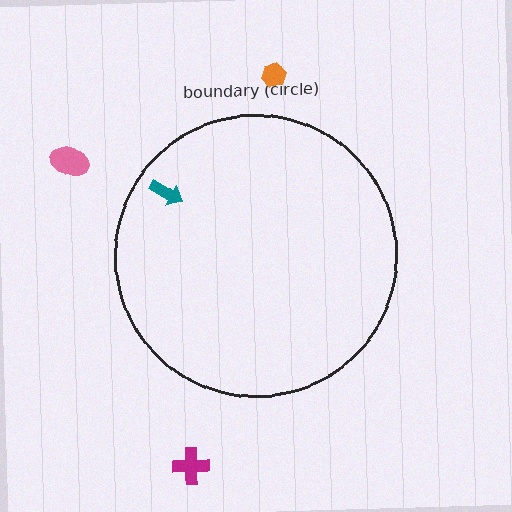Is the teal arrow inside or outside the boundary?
Inside.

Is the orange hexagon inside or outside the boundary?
Outside.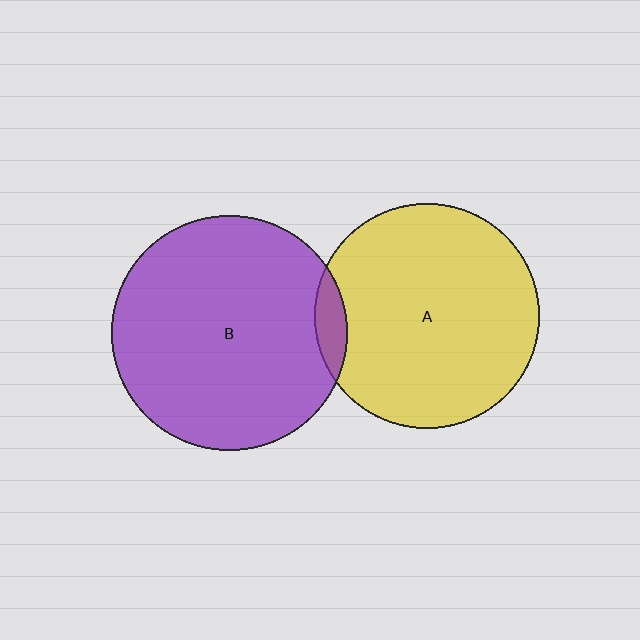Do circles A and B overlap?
Yes.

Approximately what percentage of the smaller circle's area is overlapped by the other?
Approximately 5%.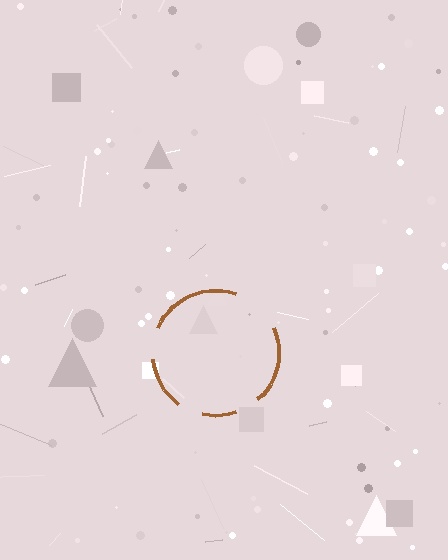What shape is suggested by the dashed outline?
The dashed outline suggests a circle.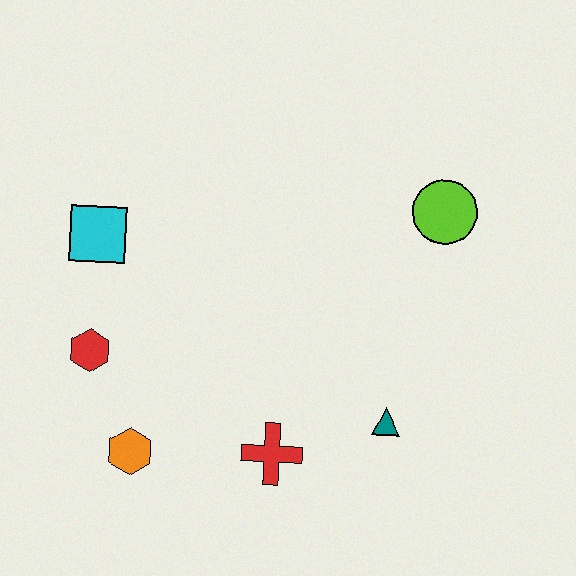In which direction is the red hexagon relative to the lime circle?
The red hexagon is to the left of the lime circle.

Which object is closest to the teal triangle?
The red cross is closest to the teal triangle.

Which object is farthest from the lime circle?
The orange hexagon is farthest from the lime circle.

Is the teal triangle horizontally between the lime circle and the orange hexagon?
Yes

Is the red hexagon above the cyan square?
No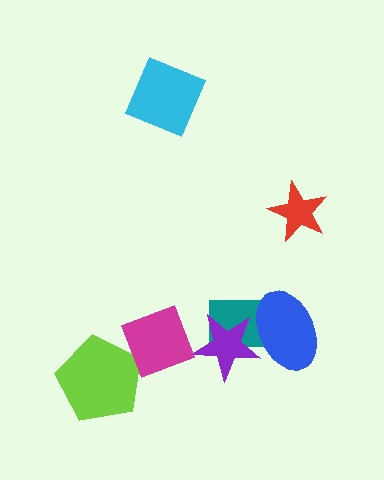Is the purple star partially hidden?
No, no other shape covers it.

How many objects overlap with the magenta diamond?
1 object overlaps with the magenta diamond.